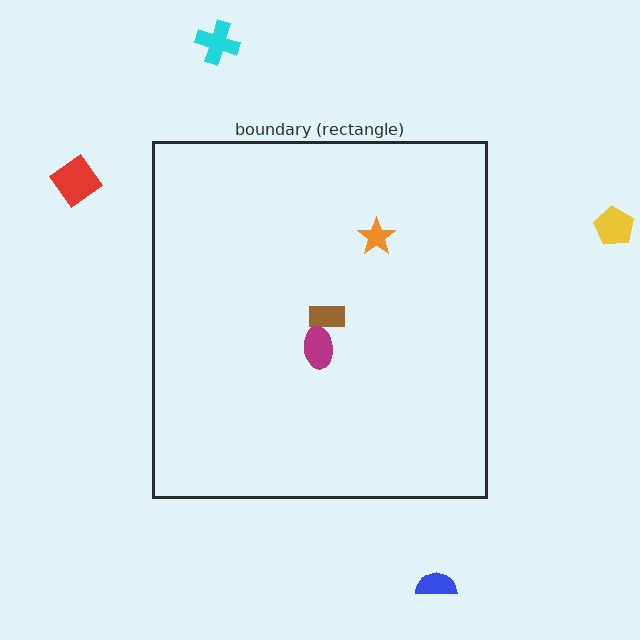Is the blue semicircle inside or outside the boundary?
Outside.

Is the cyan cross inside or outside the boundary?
Outside.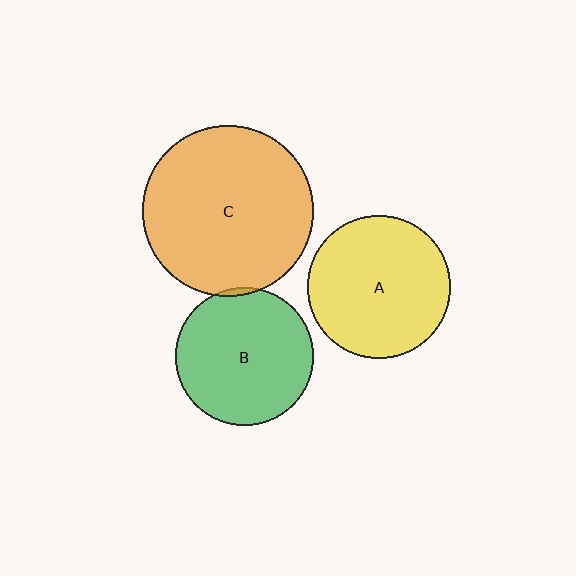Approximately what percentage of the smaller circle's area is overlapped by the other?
Approximately 5%.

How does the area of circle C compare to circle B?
Approximately 1.5 times.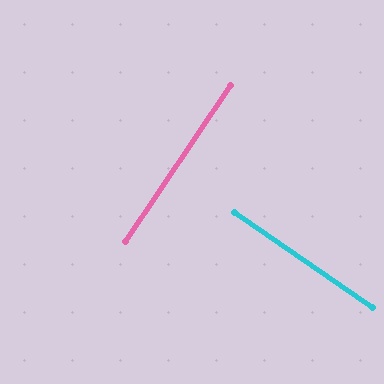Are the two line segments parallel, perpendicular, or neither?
Perpendicular — they meet at approximately 89°.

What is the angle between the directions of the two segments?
Approximately 89 degrees.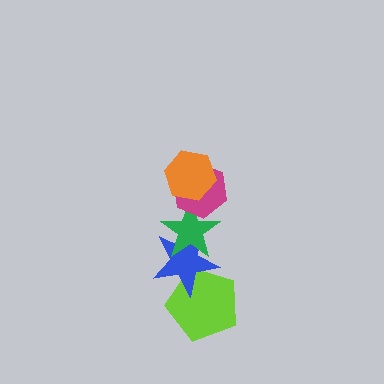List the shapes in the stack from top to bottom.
From top to bottom: the orange hexagon, the magenta hexagon, the green star, the blue star, the lime pentagon.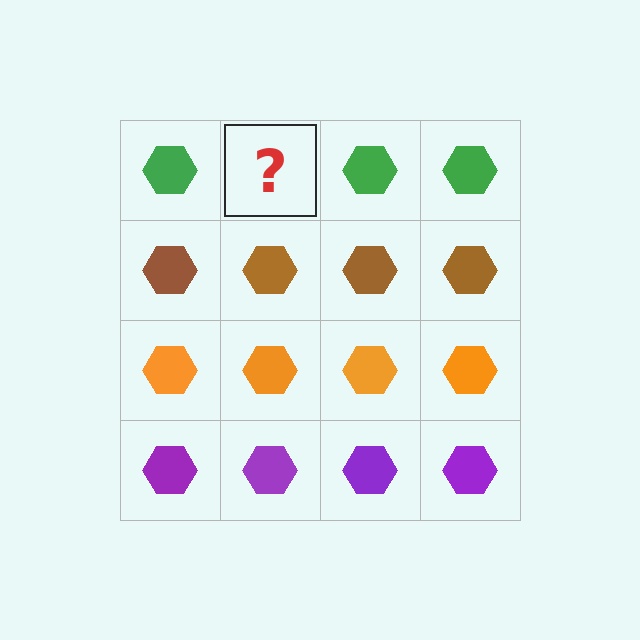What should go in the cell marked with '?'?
The missing cell should contain a green hexagon.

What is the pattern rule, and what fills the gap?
The rule is that each row has a consistent color. The gap should be filled with a green hexagon.